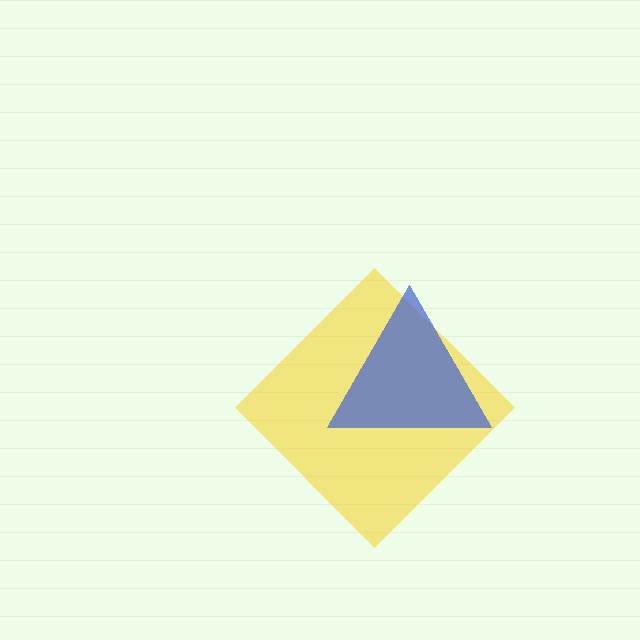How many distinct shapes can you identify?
There are 2 distinct shapes: a yellow diamond, a blue triangle.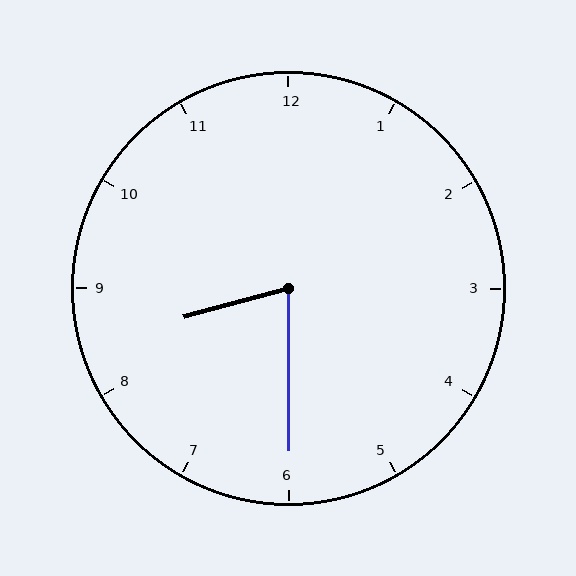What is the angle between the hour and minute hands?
Approximately 75 degrees.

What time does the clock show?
8:30.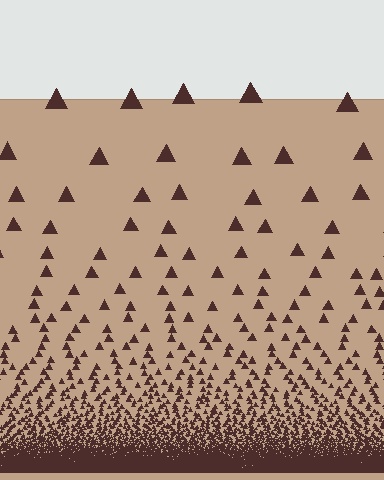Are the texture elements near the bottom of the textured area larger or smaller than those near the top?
Smaller. The gradient is inverted — elements near the bottom are smaller and denser.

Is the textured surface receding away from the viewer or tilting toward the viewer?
The surface appears to tilt toward the viewer. Texture elements get larger and sparser toward the top.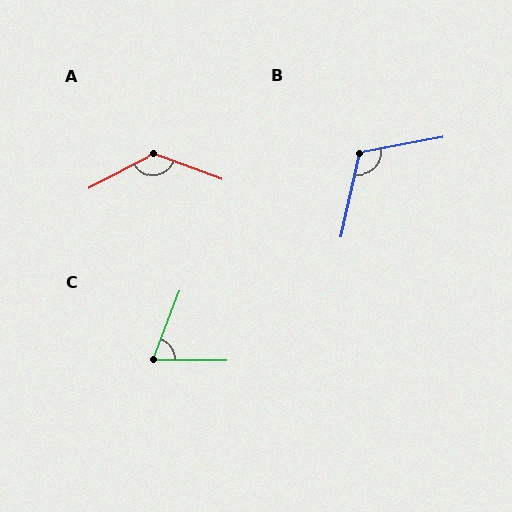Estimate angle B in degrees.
Approximately 113 degrees.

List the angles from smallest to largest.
C (69°), B (113°), A (132°).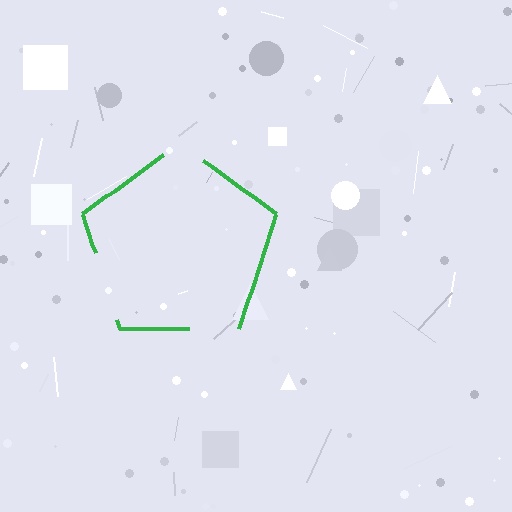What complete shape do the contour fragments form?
The contour fragments form a pentagon.